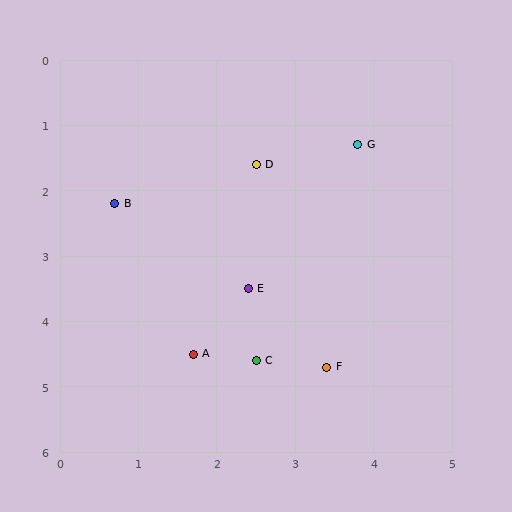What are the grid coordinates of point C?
Point C is at approximately (2.5, 4.6).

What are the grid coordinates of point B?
Point B is at approximately (0.7, 2.2).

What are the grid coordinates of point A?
Point A is at approximately (1.7, 4.5).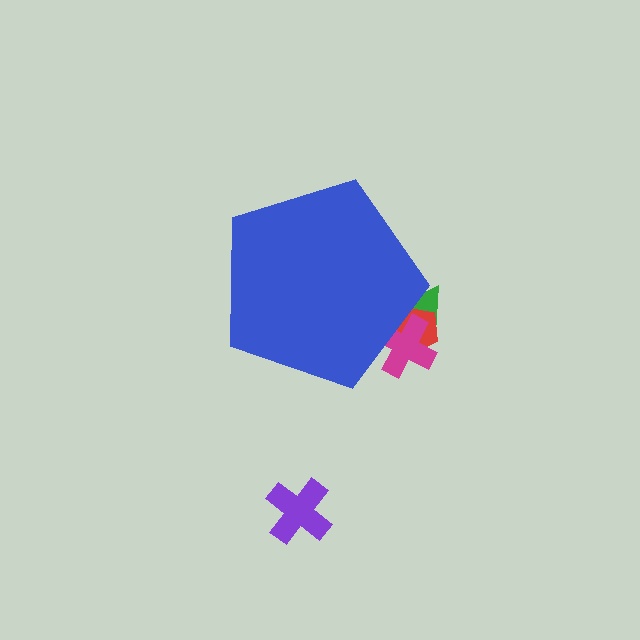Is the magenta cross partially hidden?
Yes, the magenta cross is partially hidden behind the blue pentagon.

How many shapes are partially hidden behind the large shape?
3 shapes are partially hidden.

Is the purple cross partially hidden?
No, the purple cross is fully visible.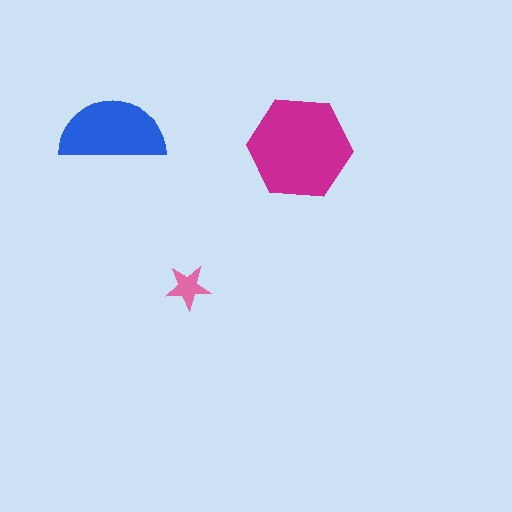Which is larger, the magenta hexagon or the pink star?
The magenta hexagon.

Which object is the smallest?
The pink star.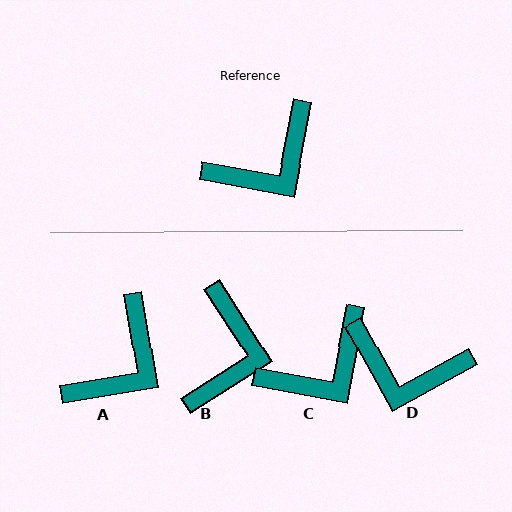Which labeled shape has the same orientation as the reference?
C.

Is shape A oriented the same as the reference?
No, it is off by about 20 degrees.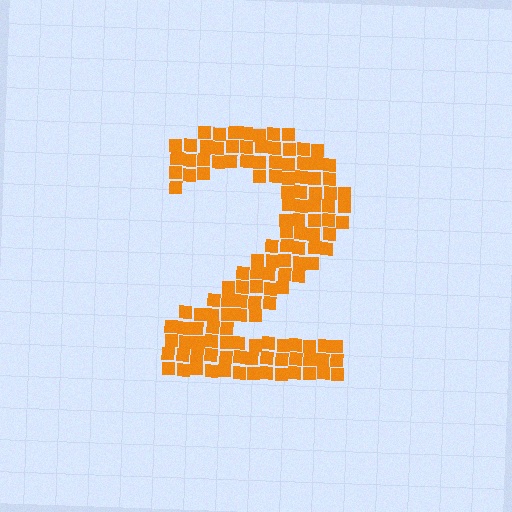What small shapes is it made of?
It is made of small squares.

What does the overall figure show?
The overall figure shows the digit 2.